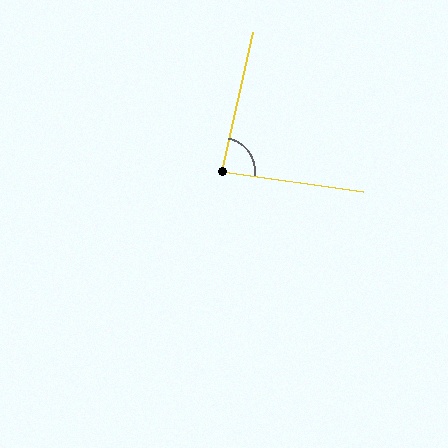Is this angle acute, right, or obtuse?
It is approximately a right angle.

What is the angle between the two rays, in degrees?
Approximately 85 degrees.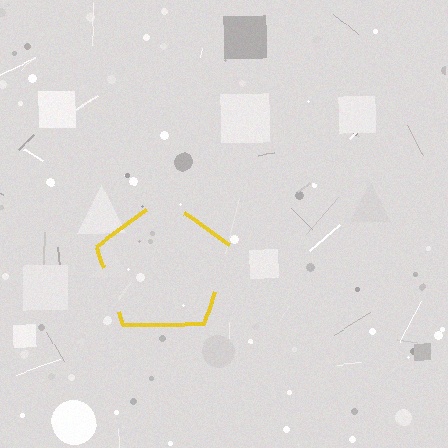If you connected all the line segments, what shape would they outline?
They would outline a pentagon.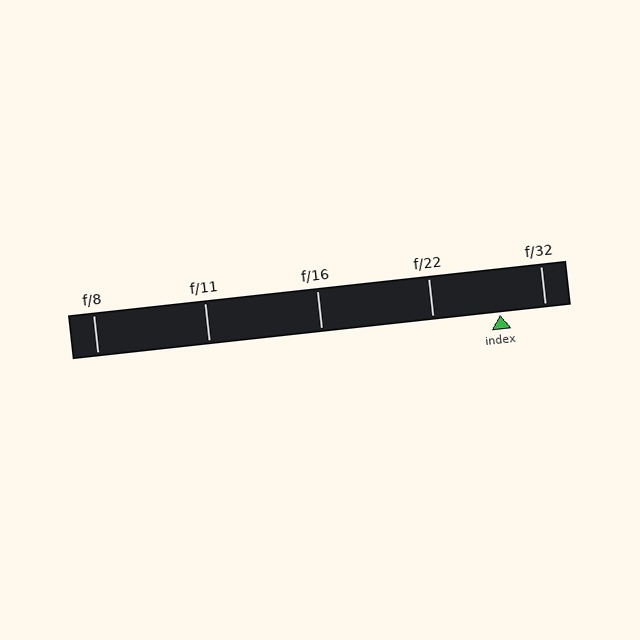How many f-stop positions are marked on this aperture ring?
There are 5 f-stop positions marked.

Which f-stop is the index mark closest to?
The index mark is closest to f/32.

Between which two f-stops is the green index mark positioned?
The index mark is between f/22 and f/32.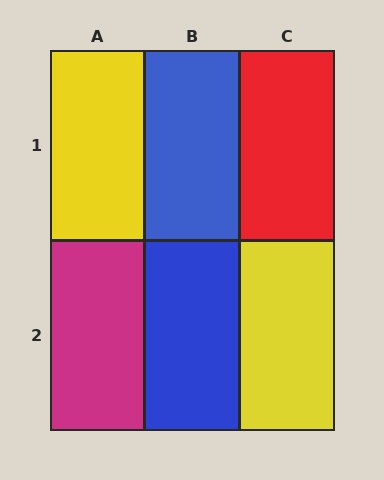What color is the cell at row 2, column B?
Blue.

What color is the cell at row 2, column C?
Yellow.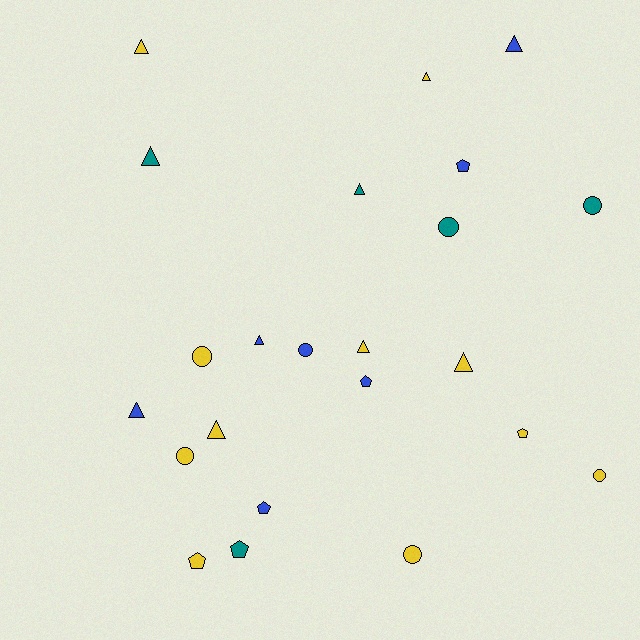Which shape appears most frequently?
Triangle, with 10 objects.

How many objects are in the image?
There are 23 objects.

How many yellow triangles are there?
There are 5 yellow triangles.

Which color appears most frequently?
Yellow, with 11 objects.